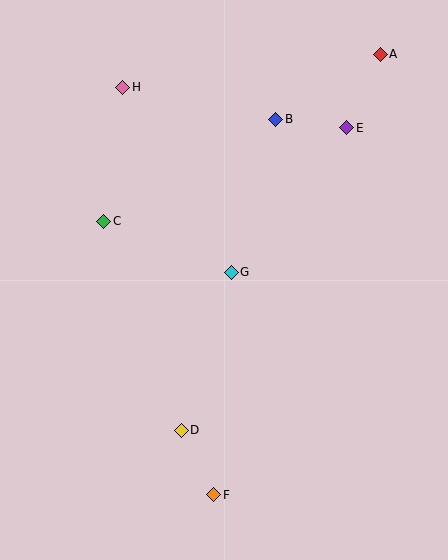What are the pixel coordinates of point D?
Point D is at (181, 430).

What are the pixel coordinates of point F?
Point F is at (214, 495).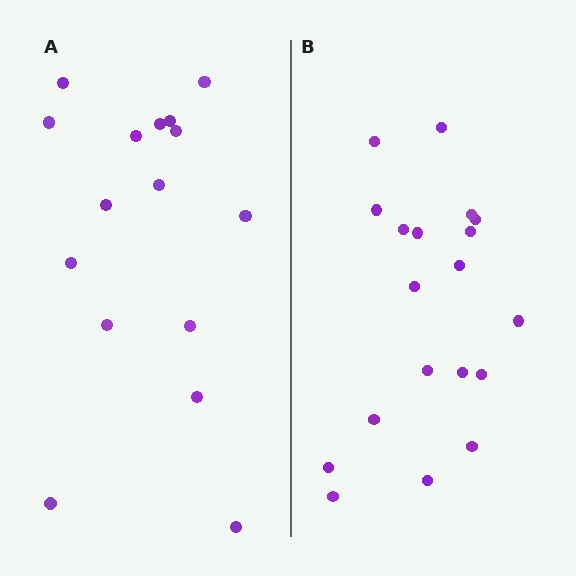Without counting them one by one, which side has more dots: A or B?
Region B (the right region) has more dots.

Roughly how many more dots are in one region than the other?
Region B has just a few more — roughly 2 or 3 more dots than region A.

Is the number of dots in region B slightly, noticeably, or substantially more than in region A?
Region B has only slightly more — the two regions are fairly close. The ratio is roughly 1.2 to 1.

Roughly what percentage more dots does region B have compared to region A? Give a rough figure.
About 20% more.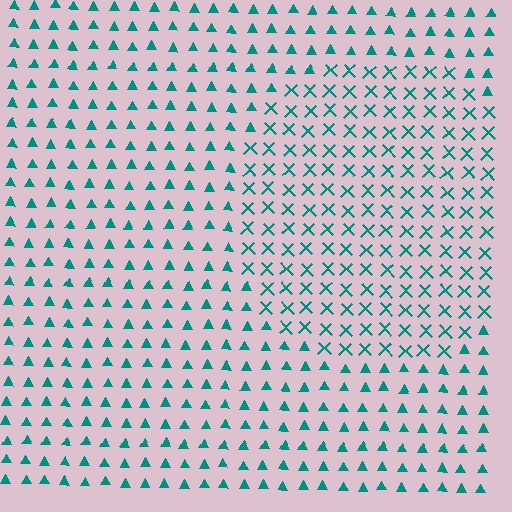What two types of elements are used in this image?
The image uses X marks inside the circle region and triangles outside it.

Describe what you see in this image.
The image is filled with small teal elements arranged in a uniform grid. A circle-shaped region contains X marks, while the surrounding area contains triangles. The boundary is defined purely by the change in element shape.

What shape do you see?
I see a circle.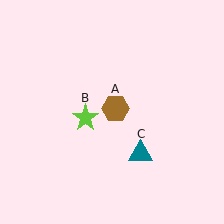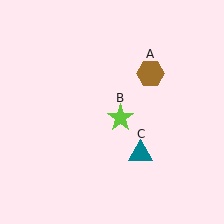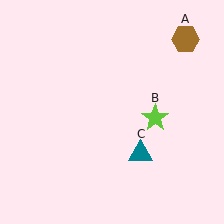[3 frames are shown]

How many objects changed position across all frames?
2 objects changed position: brown hexagon (object A), lime star (object B).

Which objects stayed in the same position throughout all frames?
Teal triangle (object C) remained stationary.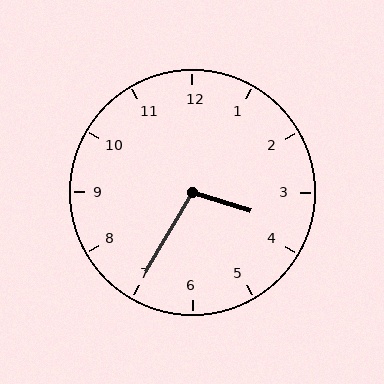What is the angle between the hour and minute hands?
Approximately 102 degrees.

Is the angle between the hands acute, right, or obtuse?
It is obtuse.